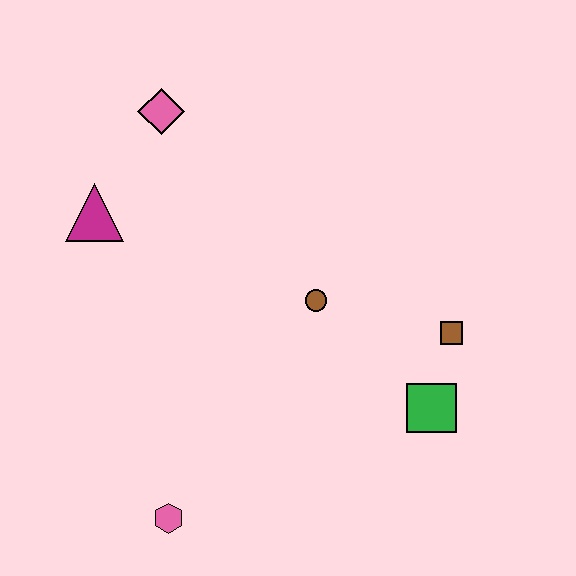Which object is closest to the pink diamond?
The magenta triangle is closest to the pink diamond.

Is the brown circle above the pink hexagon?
Yes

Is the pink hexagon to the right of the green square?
No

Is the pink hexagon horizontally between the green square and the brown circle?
No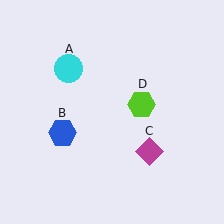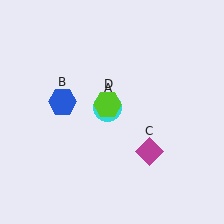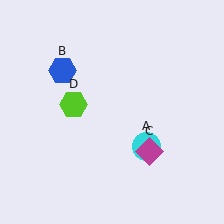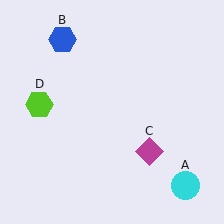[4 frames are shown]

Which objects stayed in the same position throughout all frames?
Magenta diamond (object C) remained stationary.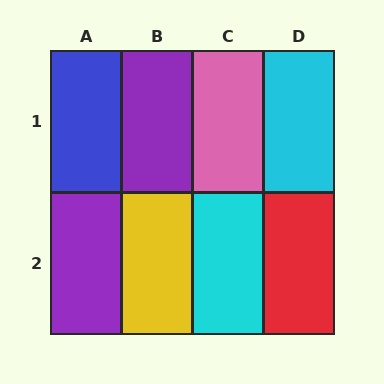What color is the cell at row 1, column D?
Cyan.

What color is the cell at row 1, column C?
Pink.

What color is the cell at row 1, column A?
Blue.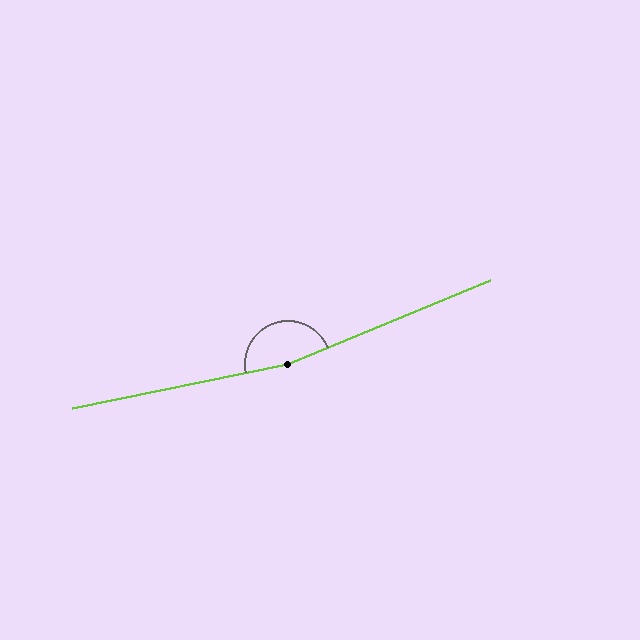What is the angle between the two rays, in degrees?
Approximately 169 degrees.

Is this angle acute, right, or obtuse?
It is obtuse.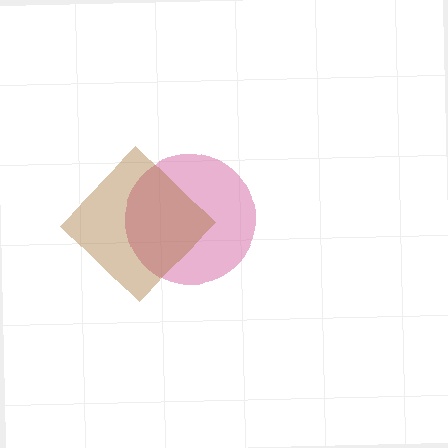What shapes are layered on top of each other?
The layered shapes are: a pink circle, a brown diamond.